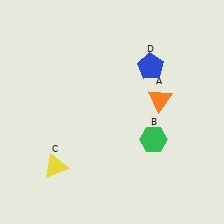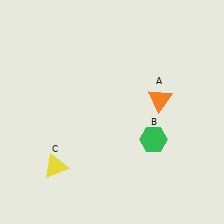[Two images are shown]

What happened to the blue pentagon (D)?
The blue pentagon (D) was removed in Image 2. It was in the top-right area of Image 1.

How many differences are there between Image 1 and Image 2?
There is 1 difference between the two images.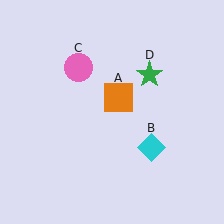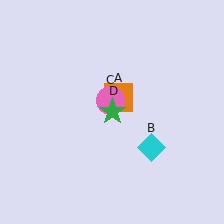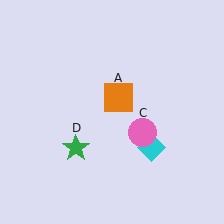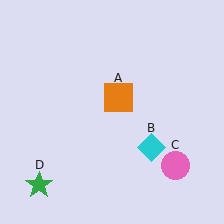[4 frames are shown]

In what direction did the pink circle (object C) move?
The pink circle (object C) moved down and to the right.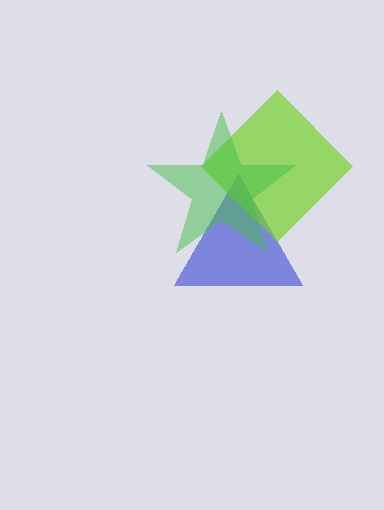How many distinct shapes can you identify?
There are 3 distinct shapes: a blue triangle, a lime diamond, a green star.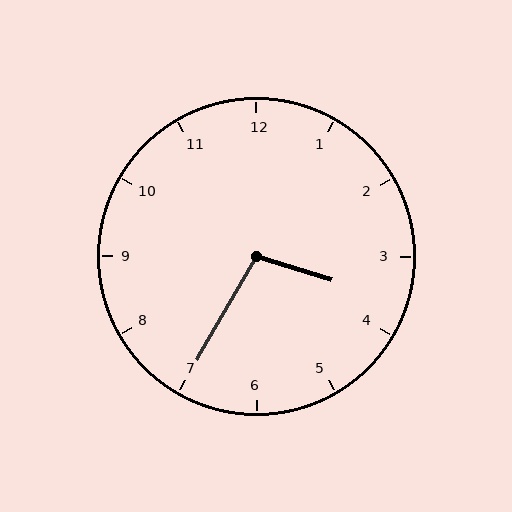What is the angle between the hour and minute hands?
Approximately 102 degrees.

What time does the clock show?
3:35.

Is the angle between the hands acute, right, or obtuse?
It is obtuse.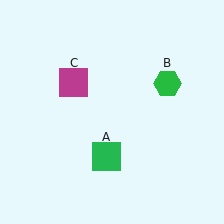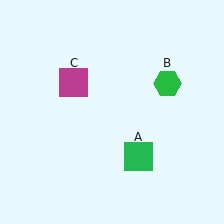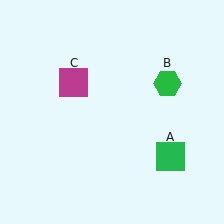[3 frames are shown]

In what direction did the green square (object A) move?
The green square (object A) moved right.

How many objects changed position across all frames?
1 object changed position: green square (object A).